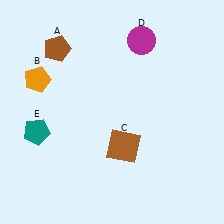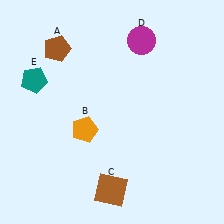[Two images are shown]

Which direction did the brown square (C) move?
The brown square (C) moved down.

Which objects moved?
The objects that moved are: the orange pentagon (B), the brown square (C), the teal pentagon (E).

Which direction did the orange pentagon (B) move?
The orange pentagon (B) moved down.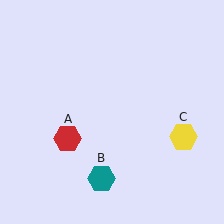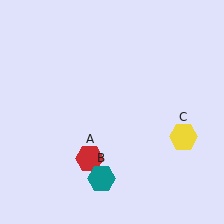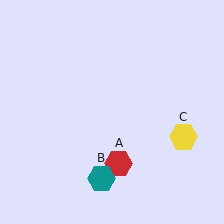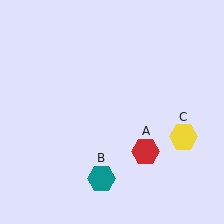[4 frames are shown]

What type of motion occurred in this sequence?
The red hexagon (object A) rotated counterclockwise around the center of the scene.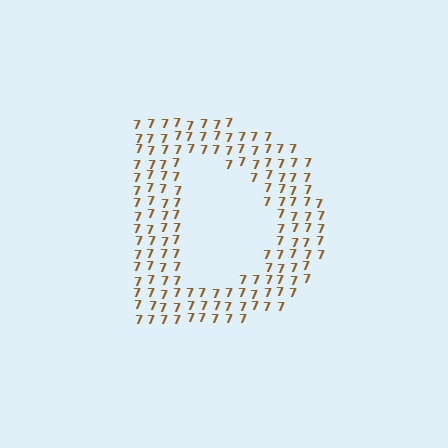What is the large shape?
The large shape is the letter D.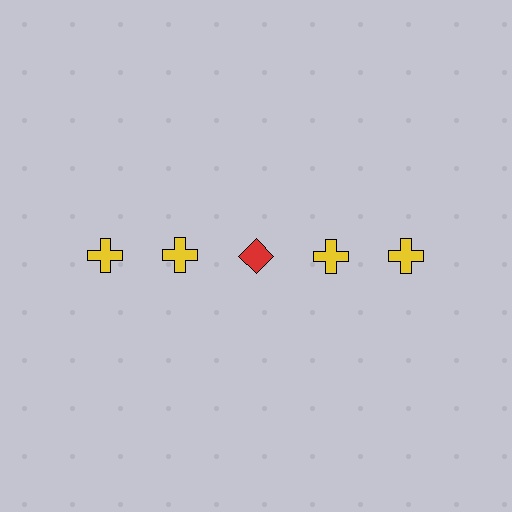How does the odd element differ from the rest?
It differs in both color (red instead of yellow) and shape (diamond instead of cross).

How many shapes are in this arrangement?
There are 5 shapes arranged in a grid pattern.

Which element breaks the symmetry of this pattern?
The red diamond in the top row, center column breaks the symmetry. All other shapes are yellow crosses.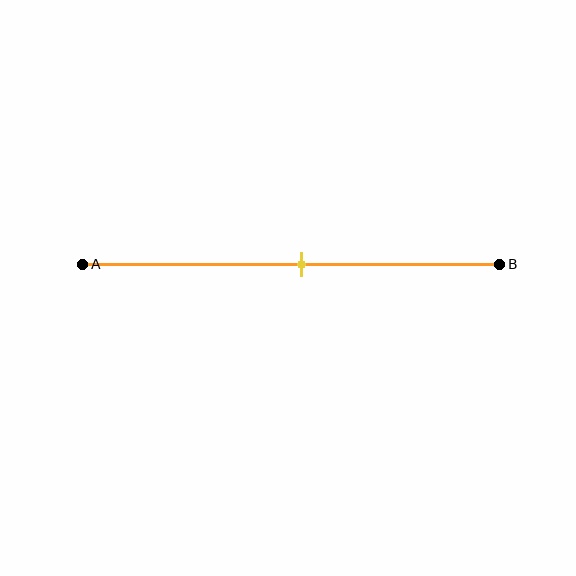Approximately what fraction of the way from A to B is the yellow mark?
The yellow mark is approximately 55% of the way from A to B.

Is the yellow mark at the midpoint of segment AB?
Yes, the mark is approximately at the midpoint.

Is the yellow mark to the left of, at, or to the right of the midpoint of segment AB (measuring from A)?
The yellow mark is approximately at the midpoint of segment AB.